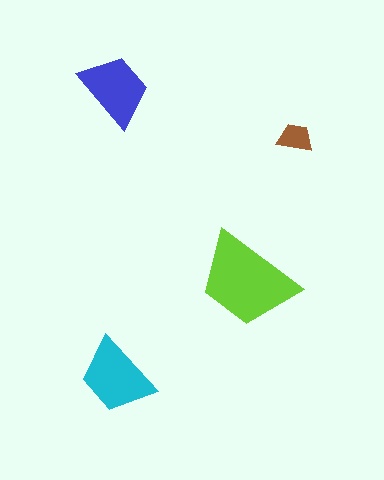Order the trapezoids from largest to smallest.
the lime one, the cyan one, the blue one, the brown one.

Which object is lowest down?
The cyan trapezoid is bottommost.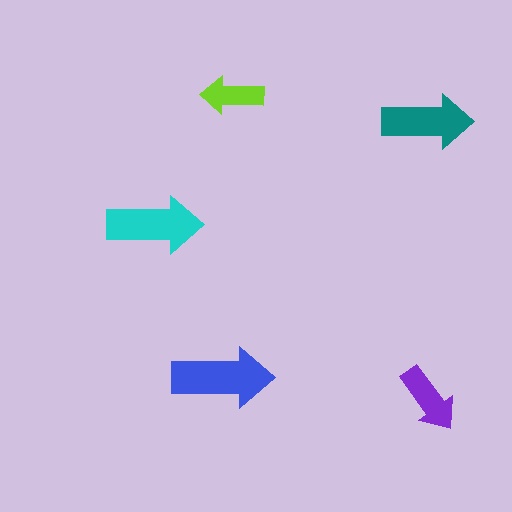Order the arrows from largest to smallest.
the blue one, the cyan one, the teal one, the purple one, the lime one.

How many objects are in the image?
There are 5 objects in the image.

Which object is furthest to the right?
The purple arrow is rightmost.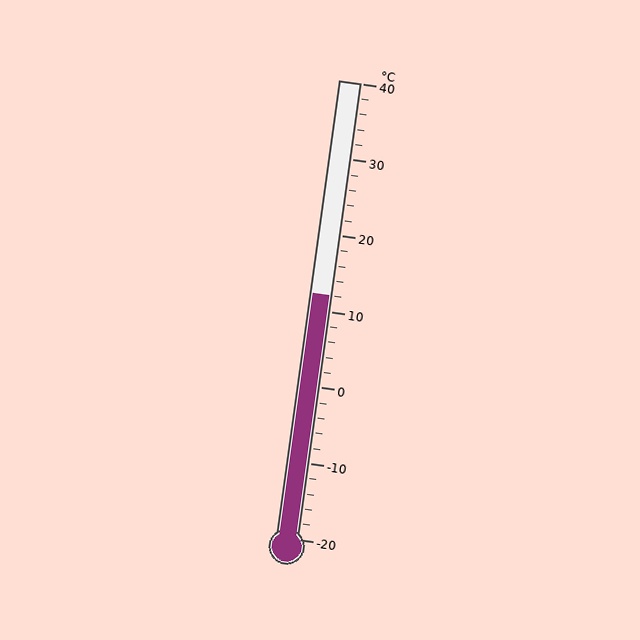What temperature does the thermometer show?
The thermometer shows approximately 12°C.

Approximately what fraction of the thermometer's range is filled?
The thermometer is filled to approximately 55% of its range.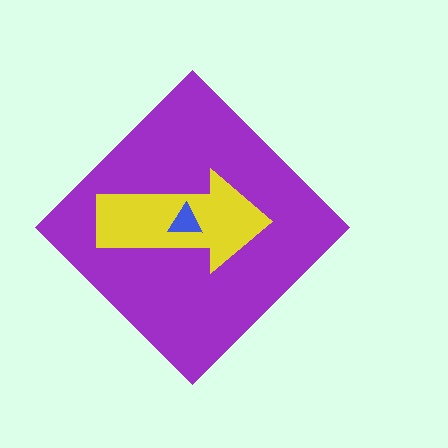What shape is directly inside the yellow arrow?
The blue triangle.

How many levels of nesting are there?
3.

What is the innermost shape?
The blue triangle.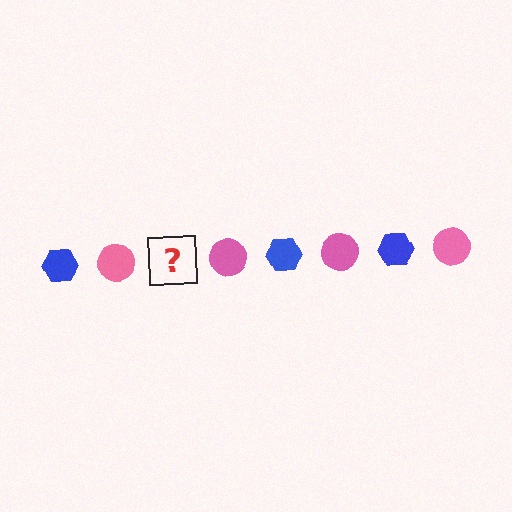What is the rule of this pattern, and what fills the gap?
The rule is that the pattern alternates between blue hexagon and pink circle. The gap should be filled with a blue hexagon.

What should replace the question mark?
The question mark should be replaced with a blue hexagon.